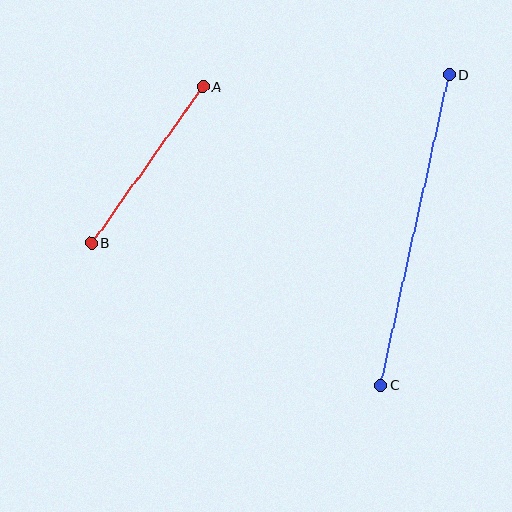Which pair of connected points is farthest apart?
Points C and D are farthest apart.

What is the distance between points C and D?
The distance is approximately 318 pixels.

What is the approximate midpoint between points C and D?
The midpoint is at approximately (415, 230) pixels.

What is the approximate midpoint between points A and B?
The midpoint is at approximately (147, 165) pixels.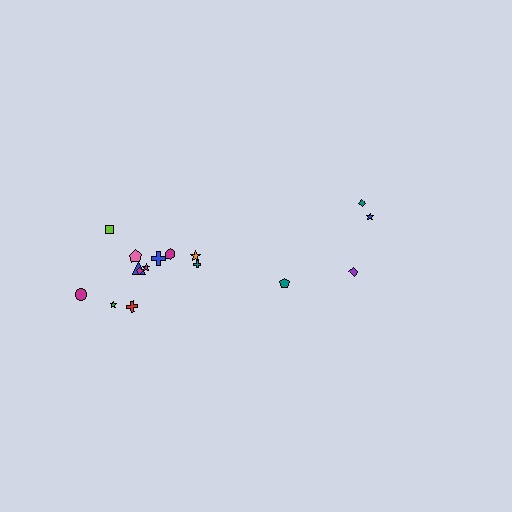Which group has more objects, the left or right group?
The left group.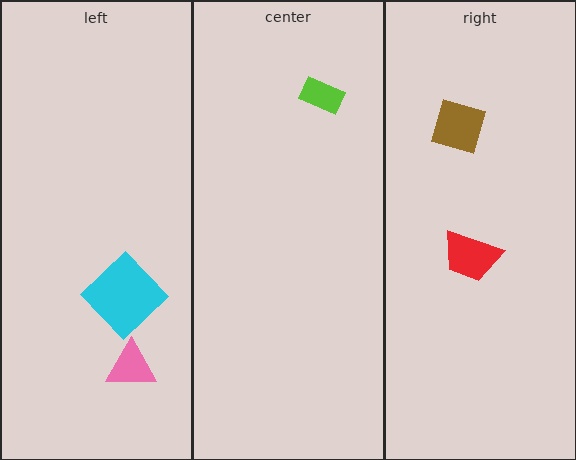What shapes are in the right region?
The brown diamond, the red trapezoid.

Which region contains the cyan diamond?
The left region.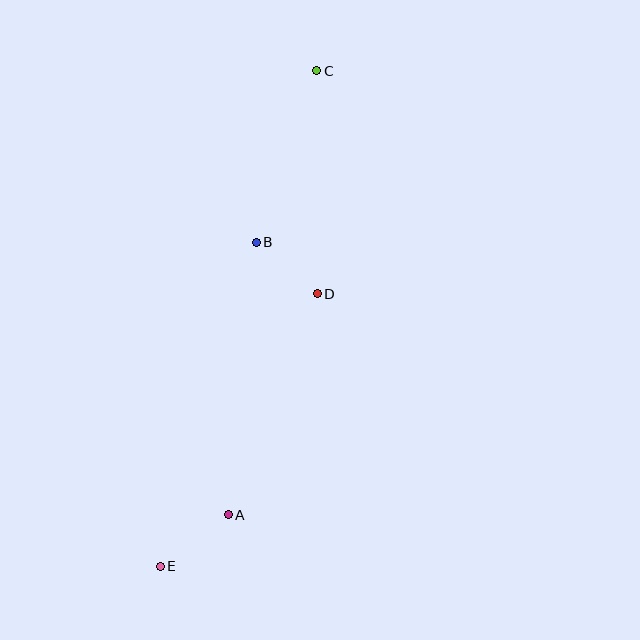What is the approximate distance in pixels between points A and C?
The distance between A and C is approximately 453 pixels.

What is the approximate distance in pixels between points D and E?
The distance between D and E is approximately 315 pixels.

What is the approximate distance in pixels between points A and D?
The distance between A and D is approximately 238 pixels.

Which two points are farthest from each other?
Points C and E are farthest from each other.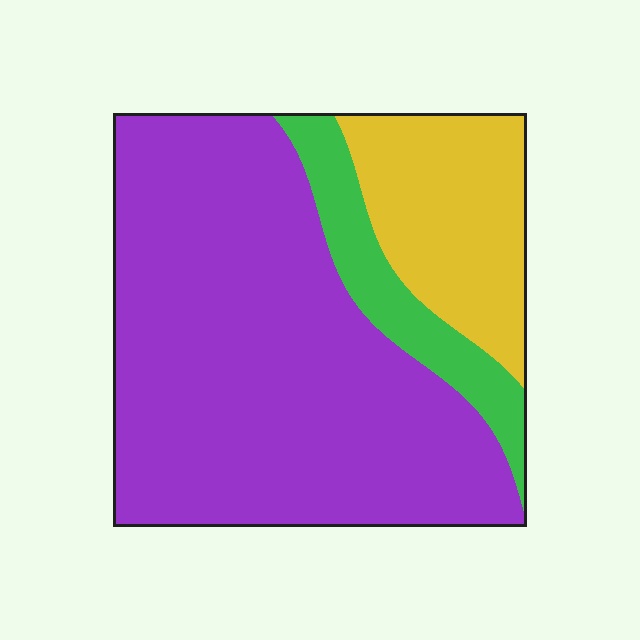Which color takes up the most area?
Purple, at roughly 70%.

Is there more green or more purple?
Purple.